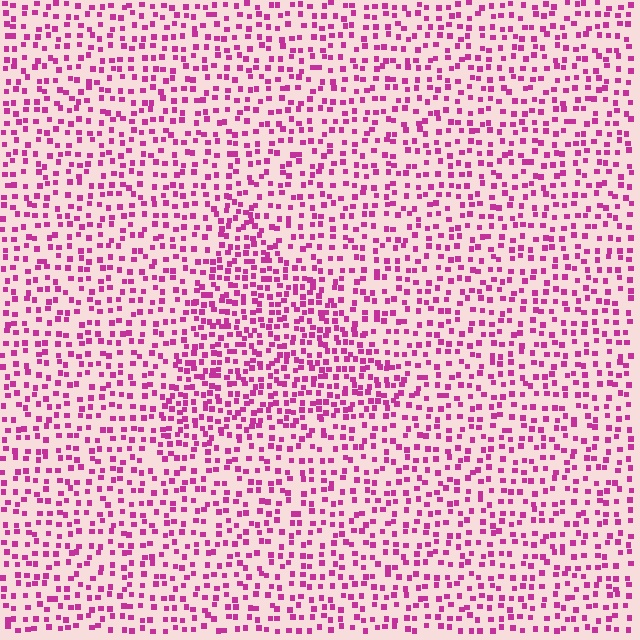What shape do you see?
I see a triangle.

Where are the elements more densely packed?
The elements are more densely packed inside the triangle boundary.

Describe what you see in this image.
The image contains small magenta elements arranged at two different densities. A triangle-shaped region is visible where the elements are more densely packed than the surrounding area.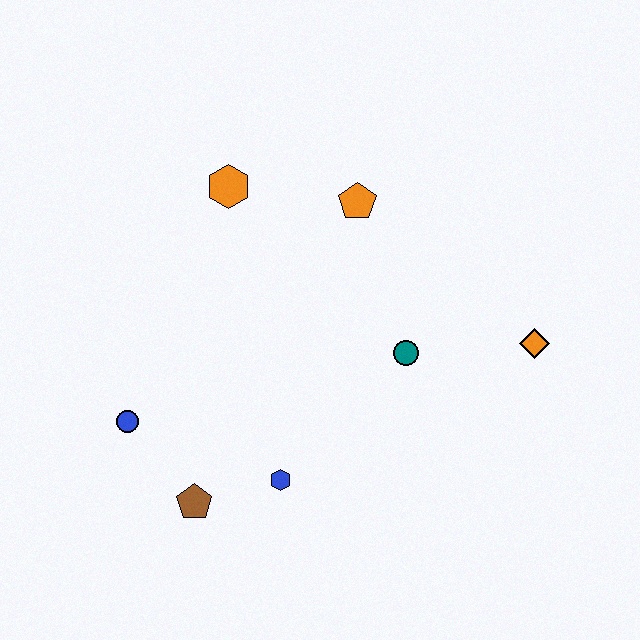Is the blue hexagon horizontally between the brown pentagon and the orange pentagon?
Yes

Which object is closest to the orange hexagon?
The orange pentagon is closest to the orange hexagon.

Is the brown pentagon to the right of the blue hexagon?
No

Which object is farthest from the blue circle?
The orange diamond is farthest from the blue circle.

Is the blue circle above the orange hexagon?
No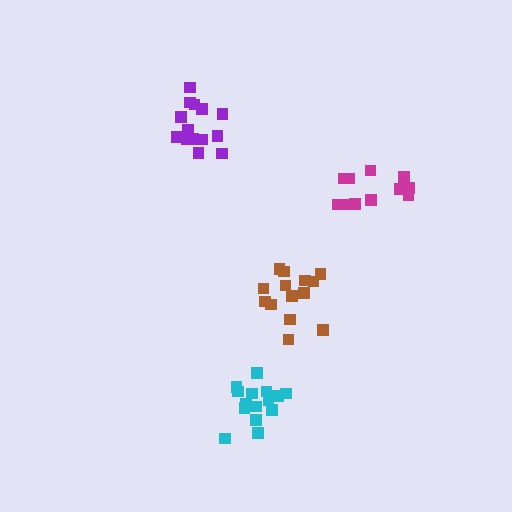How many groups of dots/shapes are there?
There are 4 groups.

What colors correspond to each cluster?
The clusters are colored: cyan, magenta, brown, purple.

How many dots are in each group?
Group 1: 15 dots, Group 2: 11 dots, Group 3: 14 dots, Group 4: 14 dots (54 total).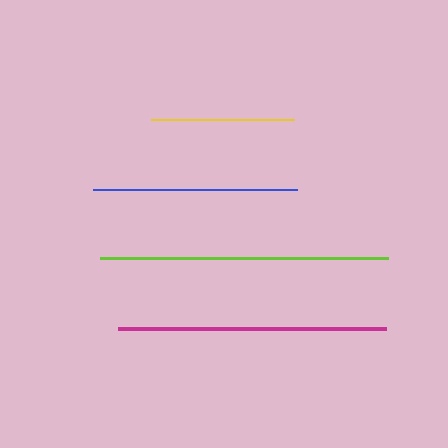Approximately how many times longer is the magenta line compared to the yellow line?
The magenta line is approximately 1.9 times the length of the yellow line.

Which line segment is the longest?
The lime line is the longest at approximately 288 pixels.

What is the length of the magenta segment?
The magenta segment is approximately 268 pixels long.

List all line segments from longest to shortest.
From longest to shortest: lime, magenta, blue, yellow.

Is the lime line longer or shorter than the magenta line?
The lime line is longer than the magenta line.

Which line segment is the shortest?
The yellow line is the shortest at approximately 143 pixels.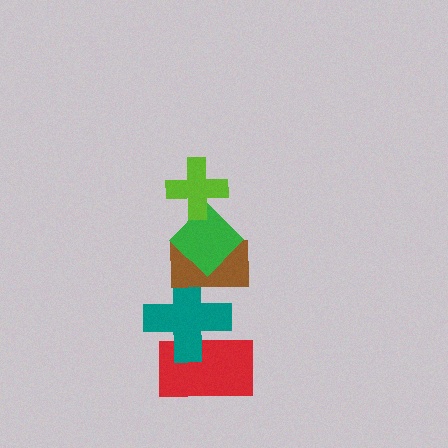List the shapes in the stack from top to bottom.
From top to bottom: the lime cross, the green diamond, the brown rectangle, the teal cross, the red rectangle.